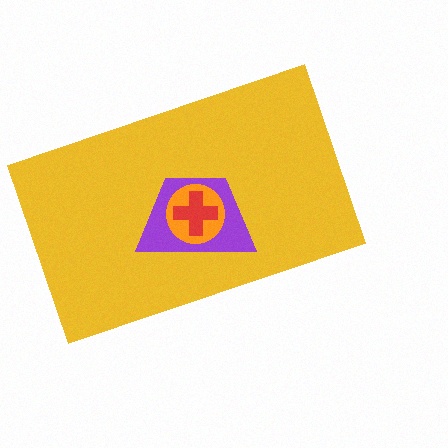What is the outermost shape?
The yellow rectangle.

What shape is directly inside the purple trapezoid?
The orange circle.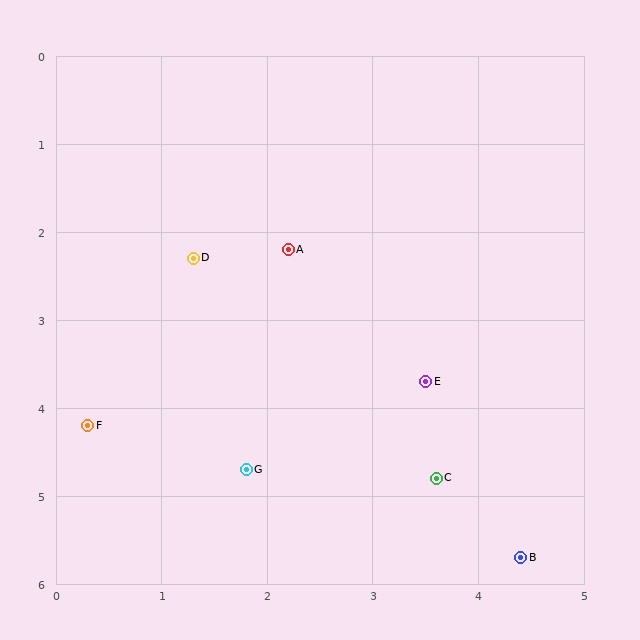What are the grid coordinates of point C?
Point C is at approximately (3.6, 4.8).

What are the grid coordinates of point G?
Point G is at approximately (1.8, 4.7).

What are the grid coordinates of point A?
Point A is at approximately (2.2, 2.2).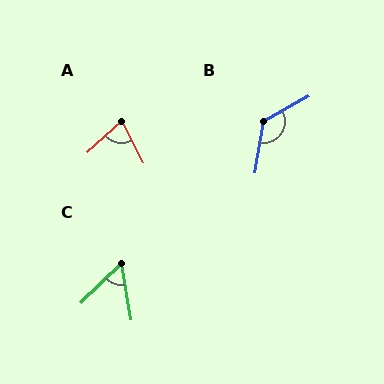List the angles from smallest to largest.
C (55°), A (75°), B (128°).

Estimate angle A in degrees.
Approximately 75 degrees.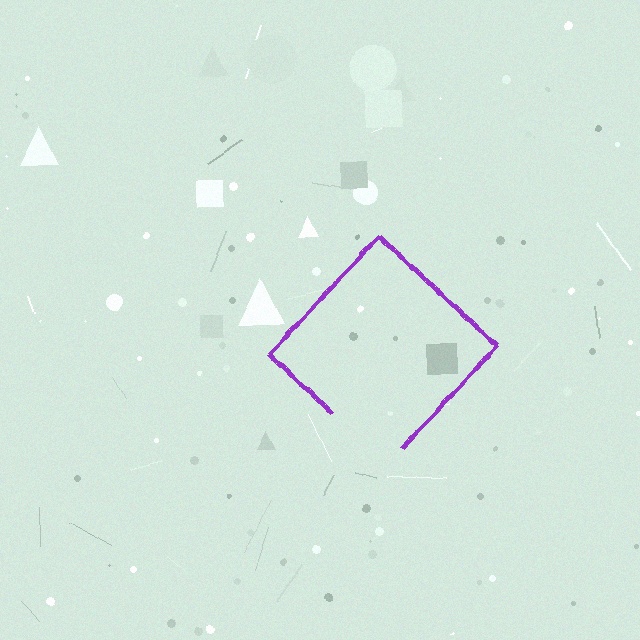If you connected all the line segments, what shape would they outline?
They would outline a diamond.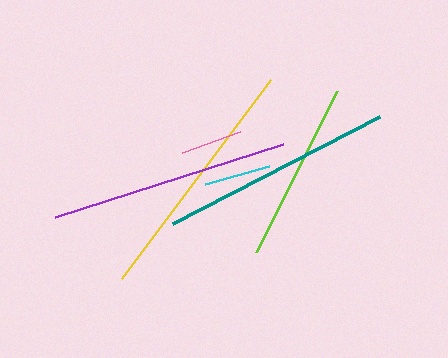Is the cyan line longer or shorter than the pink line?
The cyan line is longer than the pink line.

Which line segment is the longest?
The yellow line is the longest at approximately 249 pixels.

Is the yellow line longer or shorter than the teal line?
The yellow line is longer than the teal line.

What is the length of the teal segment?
The teal segment is approximately 233 pixels long.